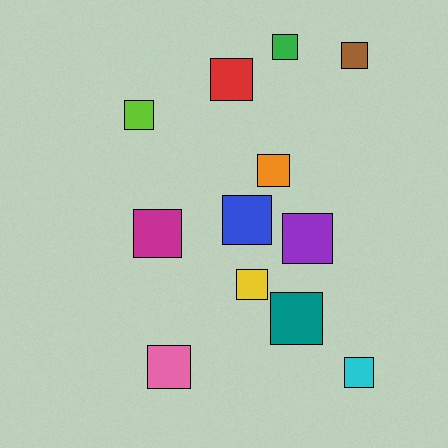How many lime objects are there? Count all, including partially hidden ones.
There is 1 lime object.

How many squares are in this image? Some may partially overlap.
There are 12 squares.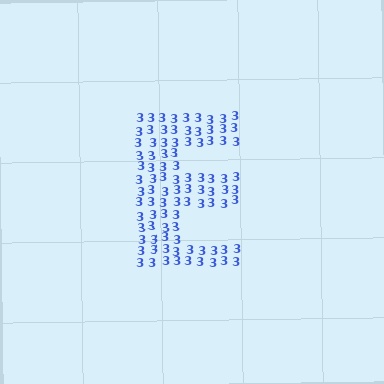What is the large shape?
The large shape is the letter E.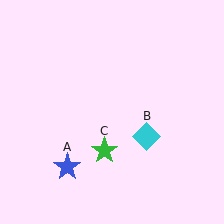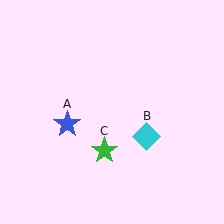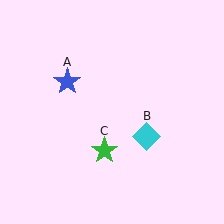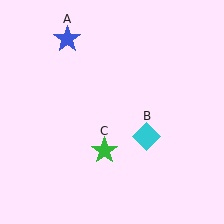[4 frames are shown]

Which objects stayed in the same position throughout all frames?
Cyan diamond (object B) and green star (object C) remained stationary.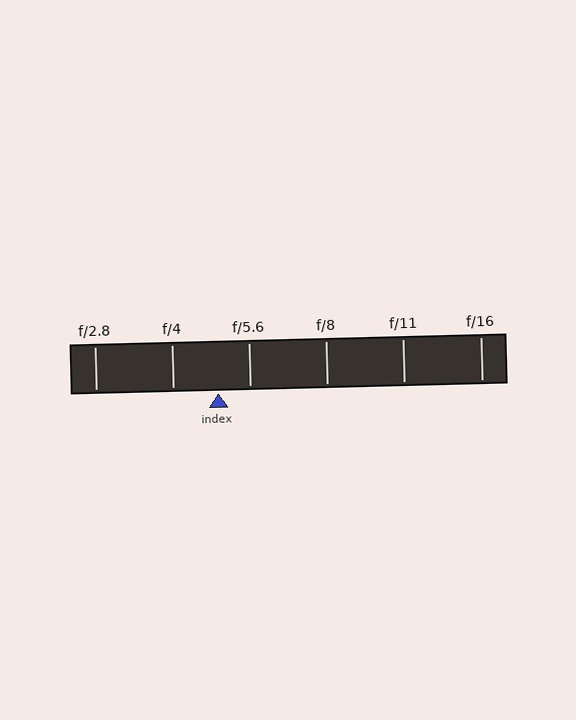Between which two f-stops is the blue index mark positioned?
The index mark is between f/4 and f/5.6.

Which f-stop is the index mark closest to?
The index mark is closest to f/5.6.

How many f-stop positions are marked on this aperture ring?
There are 6 f-stop positions marked.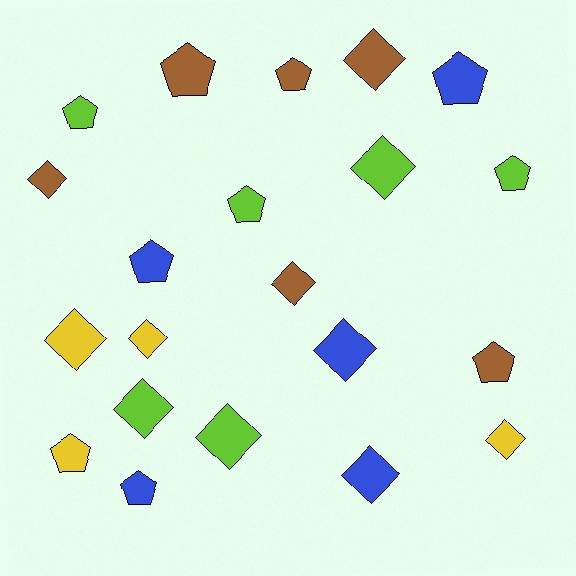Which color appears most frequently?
Lime, with 6 objects.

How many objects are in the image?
There are 21 objects.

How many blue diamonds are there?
There are 2 blue diamonds.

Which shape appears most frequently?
Diamond, with 11 objects.